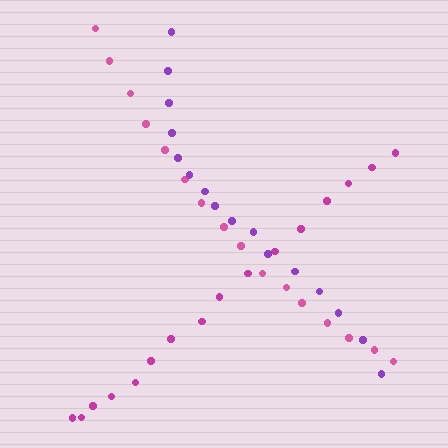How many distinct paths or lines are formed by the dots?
There are 3 distinct paths.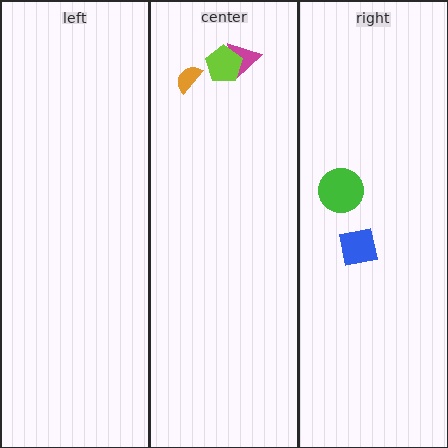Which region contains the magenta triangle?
The center region.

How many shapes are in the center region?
3.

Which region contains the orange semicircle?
The center region.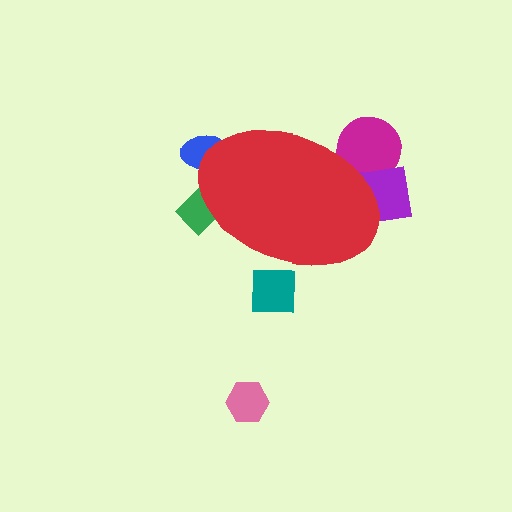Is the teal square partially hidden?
Yes, the teal square is partially hidden behind the red ellipse.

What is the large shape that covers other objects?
A red ellipse.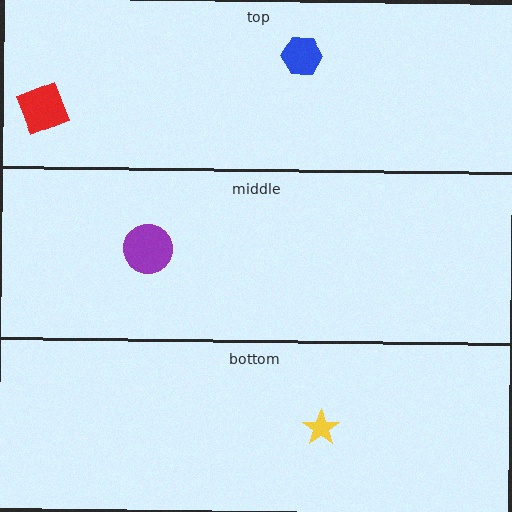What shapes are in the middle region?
The purple circle.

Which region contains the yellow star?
The bottom region.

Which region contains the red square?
The top region.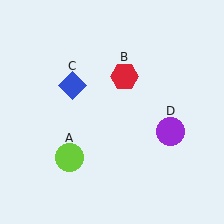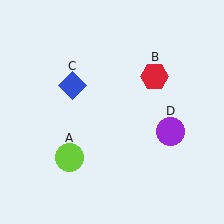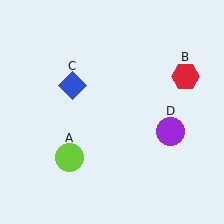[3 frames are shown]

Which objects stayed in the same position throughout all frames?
Lime circle (object A) and blue diamond (object C) and purple circle (object D) remained stationary.